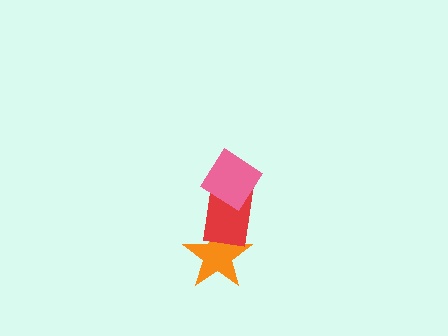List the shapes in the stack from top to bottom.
From top to bottom: the pink diamond, the red rectangle, the orange star.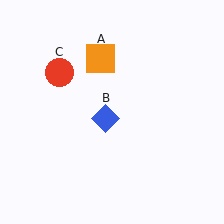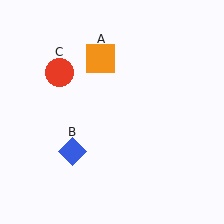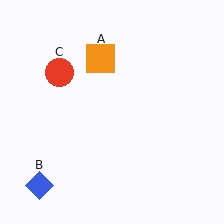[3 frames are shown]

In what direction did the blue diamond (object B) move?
The blue diamond (object B) moved down and to the left.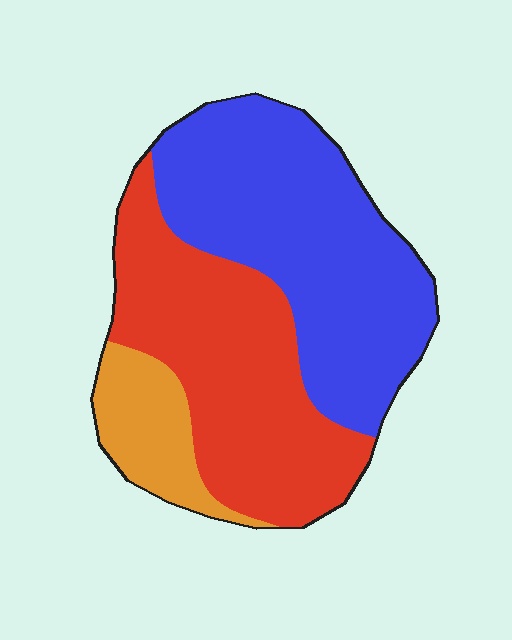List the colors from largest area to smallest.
From largest to smallest: blue, red, orange.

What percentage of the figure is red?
Red covers 41% of the figure.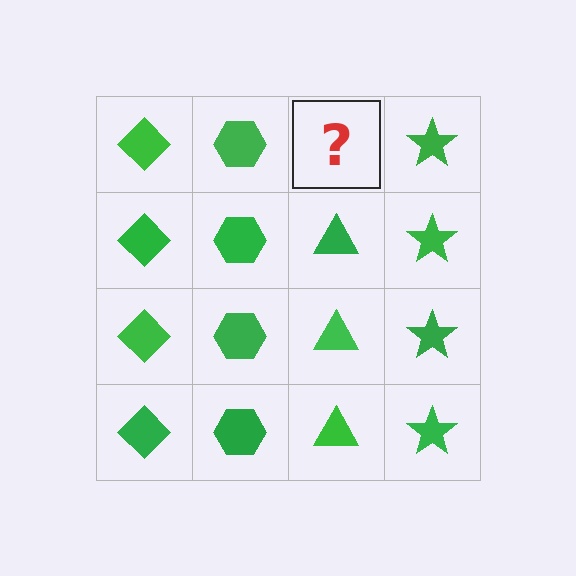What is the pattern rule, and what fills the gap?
The rule is that each column has a consistent shape. The gap should be filled with a green triangle.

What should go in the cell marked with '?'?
The missing cell should contain a green triangle.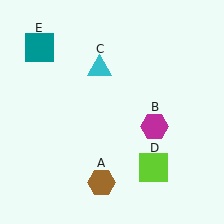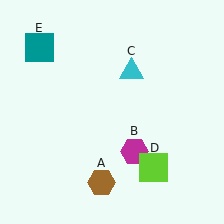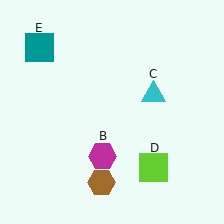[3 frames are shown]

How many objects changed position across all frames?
2 objects changed position: magenta hexagon (object B), cyan triangle (object C).